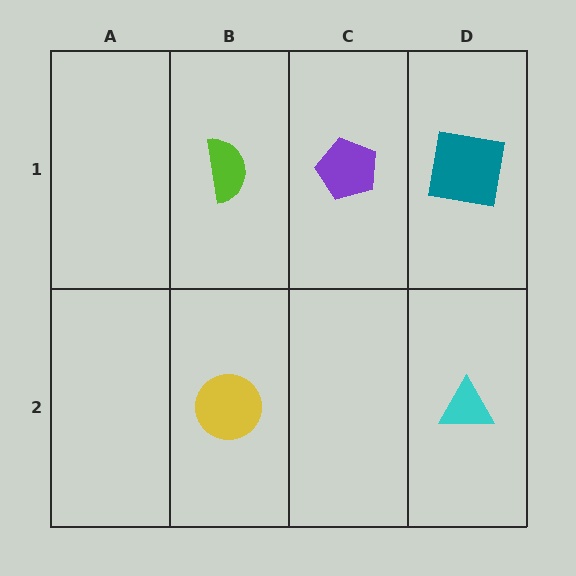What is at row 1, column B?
A lime semicircle.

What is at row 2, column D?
A cyan triangle.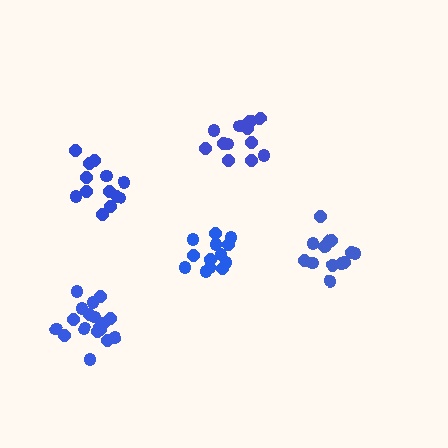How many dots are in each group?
Group 1: 18 dots, Group 2: 13 dots, Group 3: 13 dots, Group 4: 13 dots, Group 5: 13 dots (70 total).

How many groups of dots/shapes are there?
There are 5 groups.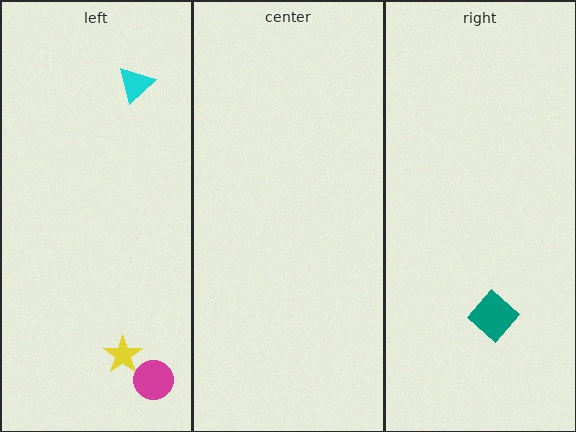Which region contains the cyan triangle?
The left region.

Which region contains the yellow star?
The left region.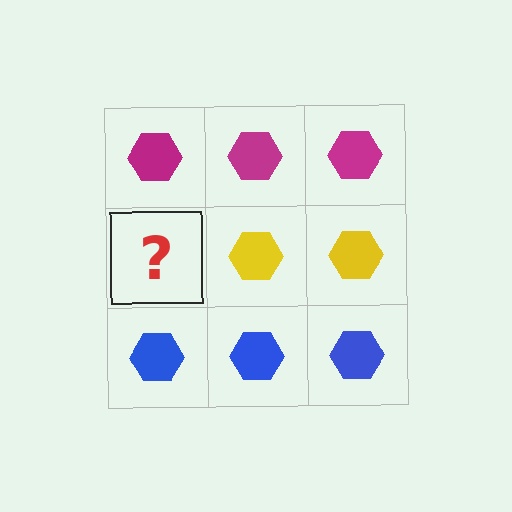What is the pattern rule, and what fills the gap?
The rule is that each row has a consistent color. The gap should be filled with a yellow hexagon.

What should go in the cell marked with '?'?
The missing cell should contain a yellow hexagon.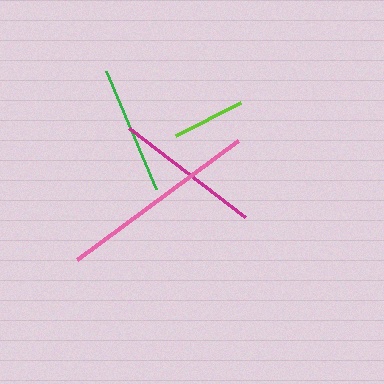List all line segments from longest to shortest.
From longest to shortest: pink, magenta, green, lime.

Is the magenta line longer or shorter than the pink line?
The pink line is longer than the magenta line.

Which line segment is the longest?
The pink line is the longest at approximately 200 pixels.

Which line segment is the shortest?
The lime line is the shortest at approximately 73 pixels.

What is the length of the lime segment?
The lime segment is approximately 73 pixels long.